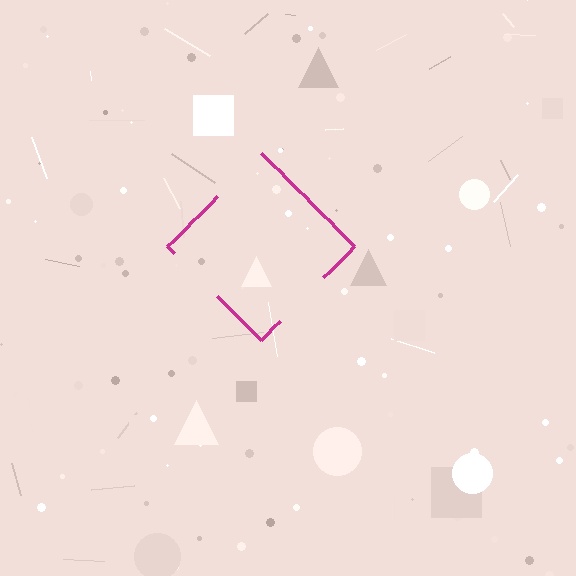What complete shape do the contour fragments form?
The contour fragments form a diamond.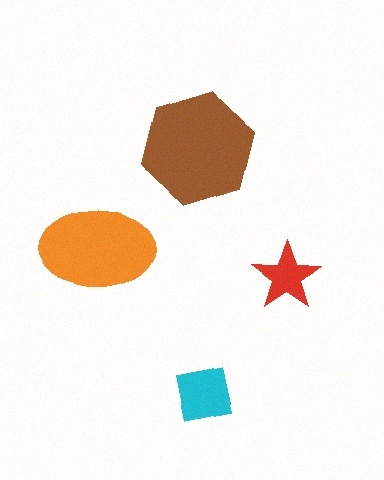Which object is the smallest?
The red star.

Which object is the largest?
The brown hexagon.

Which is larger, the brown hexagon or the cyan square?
The brown hexagon.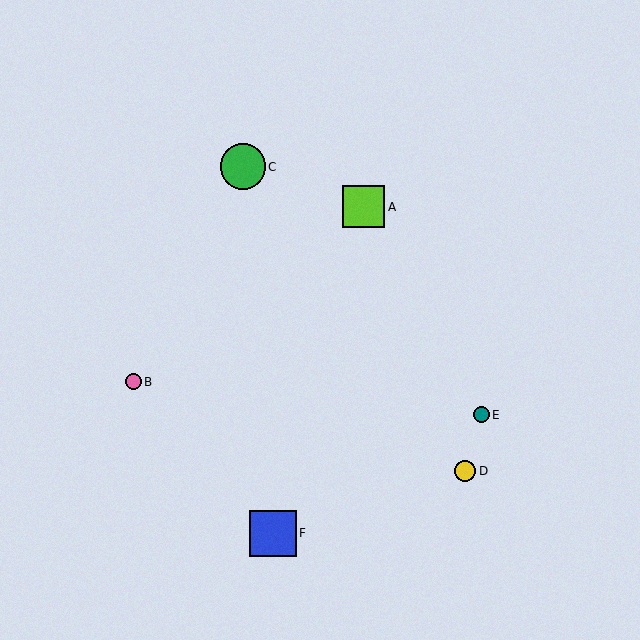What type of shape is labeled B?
Shape B is a pink circle.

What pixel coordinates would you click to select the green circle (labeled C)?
Click at (243, 167) to select the green circle C.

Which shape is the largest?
The blue square (labeled F) is the largest.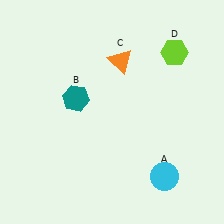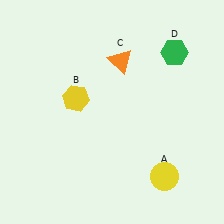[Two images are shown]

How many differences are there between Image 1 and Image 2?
There are 3 differences between the two images.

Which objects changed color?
A changed from cyan to yellow. B changed from teal to yellow. D changed from lime to green.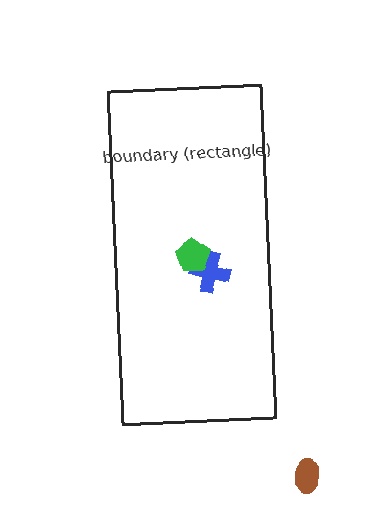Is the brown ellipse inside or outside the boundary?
Outside.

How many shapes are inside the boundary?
2 inside, 1 outside.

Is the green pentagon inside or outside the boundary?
Inside.